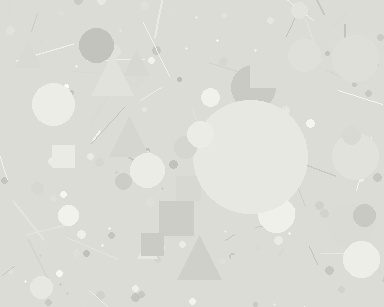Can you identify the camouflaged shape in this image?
The camouflaged shape is a circle.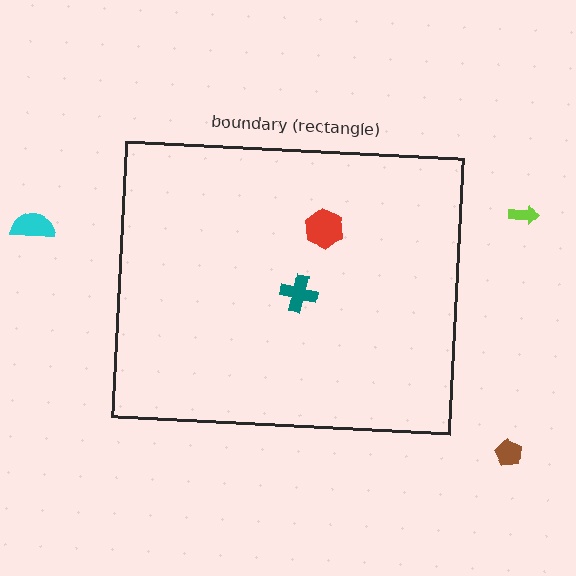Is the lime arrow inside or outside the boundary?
Outside.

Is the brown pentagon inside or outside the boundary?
Outside.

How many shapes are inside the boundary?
2 inside, 3 outside.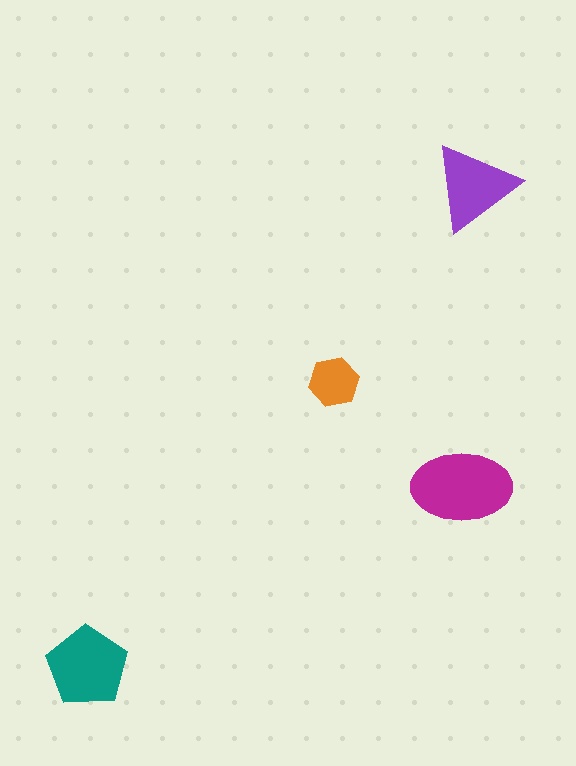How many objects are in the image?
There are 4 objects in the image.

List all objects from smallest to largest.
The orange hexagon, the purple triangle, the teal pentagon, the magenta ellipse.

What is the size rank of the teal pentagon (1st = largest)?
2nd.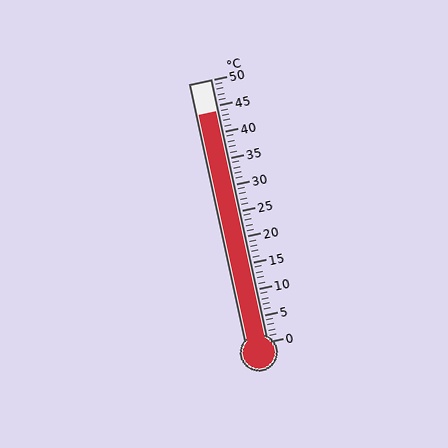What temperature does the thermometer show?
The thermometer shows approximately 44°C.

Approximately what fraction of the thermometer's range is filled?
The thermometer is filled to approximately 90% of its range.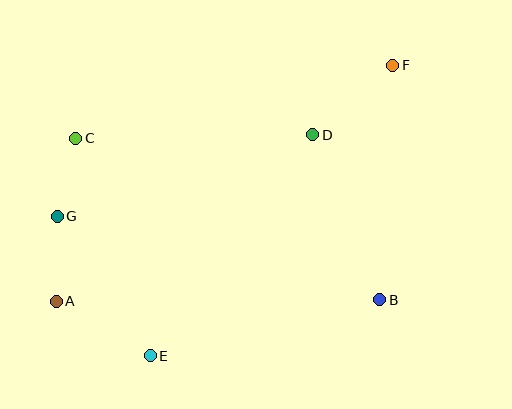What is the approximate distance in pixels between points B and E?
The distance between B and E is approximately 236 pixels.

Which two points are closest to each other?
Points C and G are closest to each other.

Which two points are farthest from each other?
Points A and F are farthest from each other.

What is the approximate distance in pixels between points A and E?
The distance between A and E is approximately 109 pixels.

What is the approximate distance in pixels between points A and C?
The distance between A and C is approximately 164 pixels.